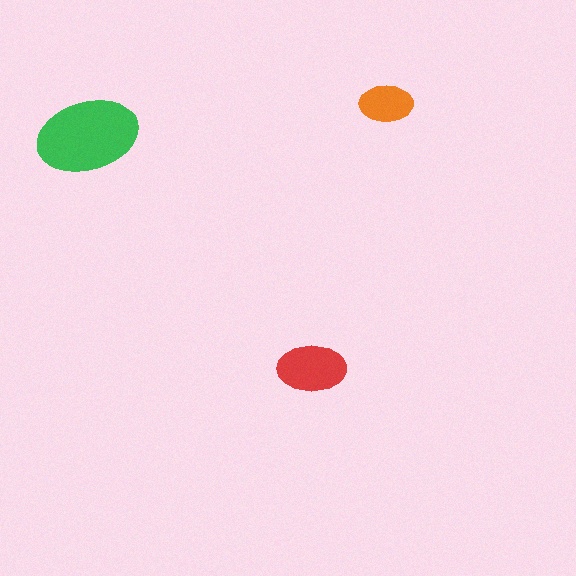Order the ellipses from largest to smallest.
the green one, the red one, the orange one.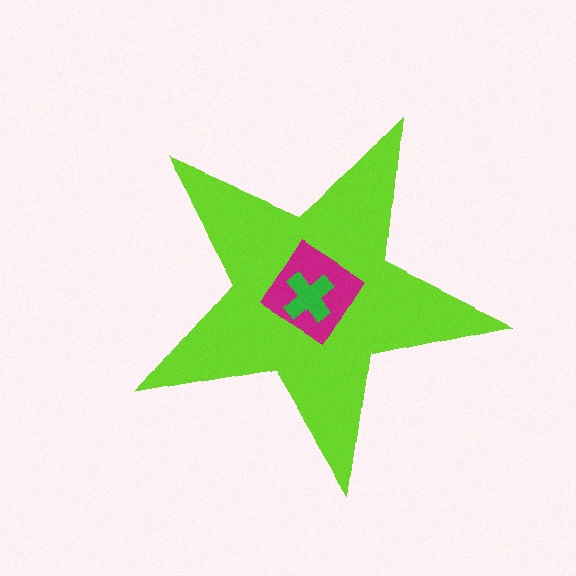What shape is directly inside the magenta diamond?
The green cross.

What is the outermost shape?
The lime star.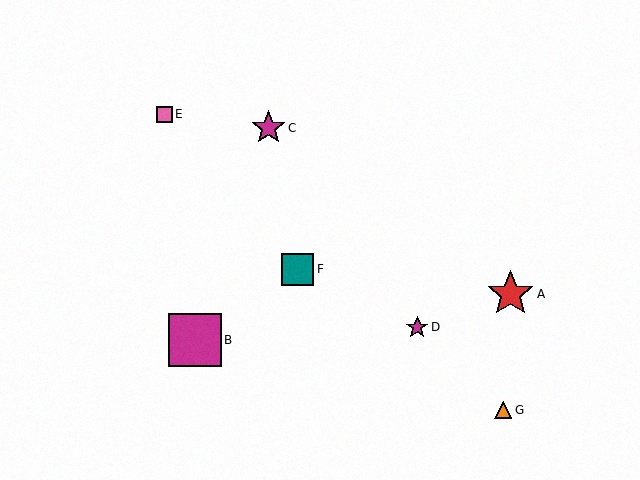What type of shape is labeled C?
Shape C is a magenta star.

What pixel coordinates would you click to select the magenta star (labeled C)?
Click at (268, 128) to select the magenta star C.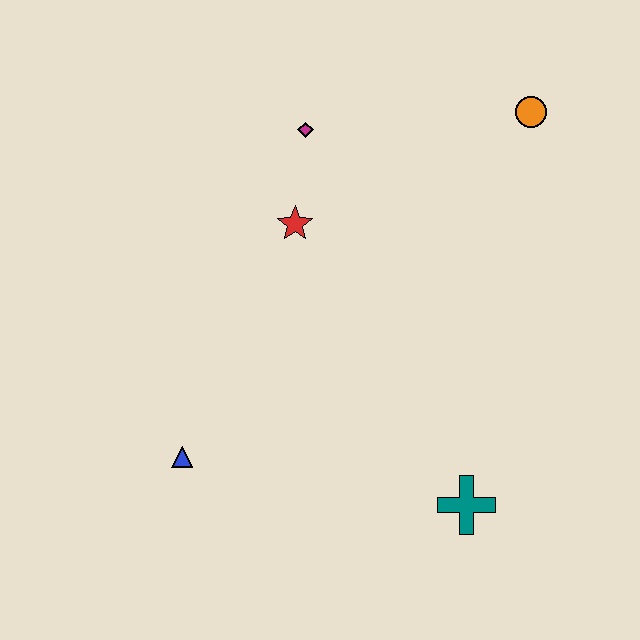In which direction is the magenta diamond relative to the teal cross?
The magenta diamond is above the teal cross.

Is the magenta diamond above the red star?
Yes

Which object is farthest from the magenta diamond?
The teal cross is farthest from the magenta diamond.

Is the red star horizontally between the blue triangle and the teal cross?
Yes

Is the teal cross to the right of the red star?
Yes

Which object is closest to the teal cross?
The blue triangle is closest to the teal cross.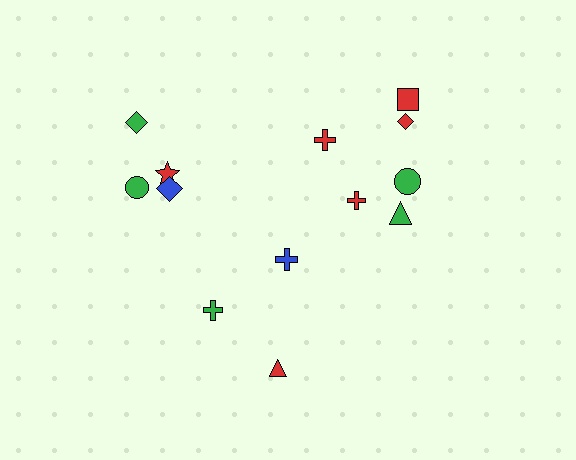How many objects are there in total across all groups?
There are 13 objects.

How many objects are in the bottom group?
There are 3 objects.